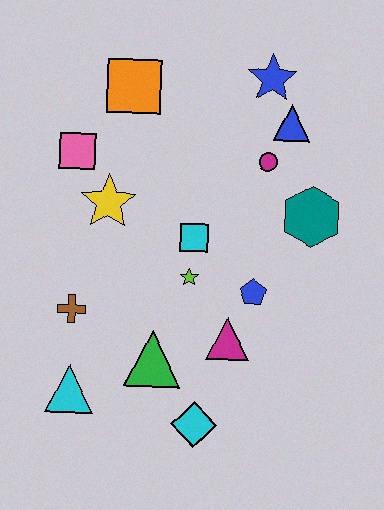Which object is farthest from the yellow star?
The cyan diamond is farthest from the yellow star.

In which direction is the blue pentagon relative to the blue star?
The blue pentagon is below the blue star.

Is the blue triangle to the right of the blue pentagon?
Yes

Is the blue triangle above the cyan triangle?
Yes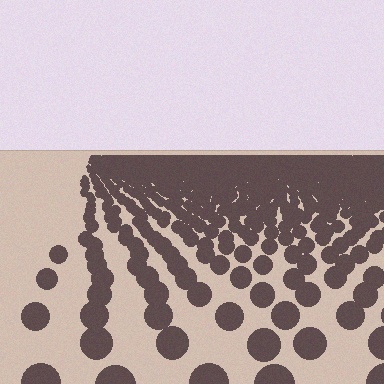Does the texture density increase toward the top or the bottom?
Density increases toward the top.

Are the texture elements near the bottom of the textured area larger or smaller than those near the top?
Larger. Near the bottom, elements are closer to the viewer and appear at a bigger on-screen size.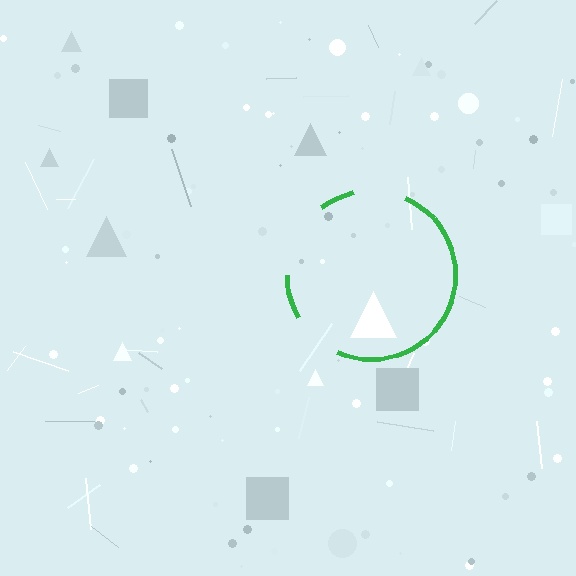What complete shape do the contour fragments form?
The contour fragments form a circle.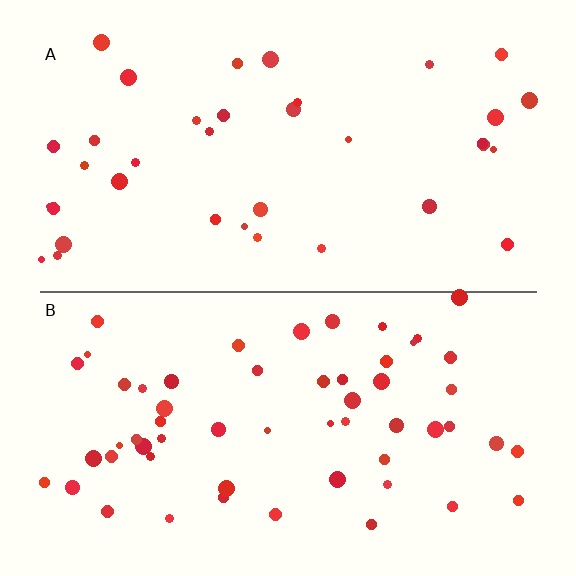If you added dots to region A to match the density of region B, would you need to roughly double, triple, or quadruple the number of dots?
Approximately double.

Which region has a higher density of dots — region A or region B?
B (the bottom).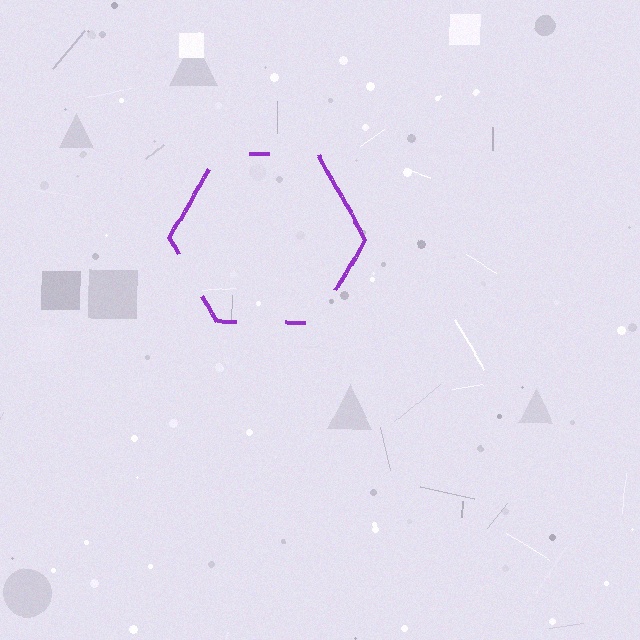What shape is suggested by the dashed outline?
The dashed outline suggests a hexagon.